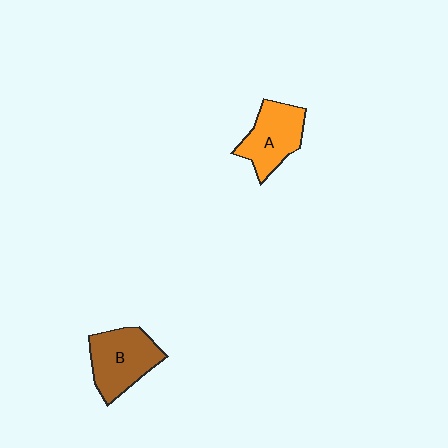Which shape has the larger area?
Shape B (brown).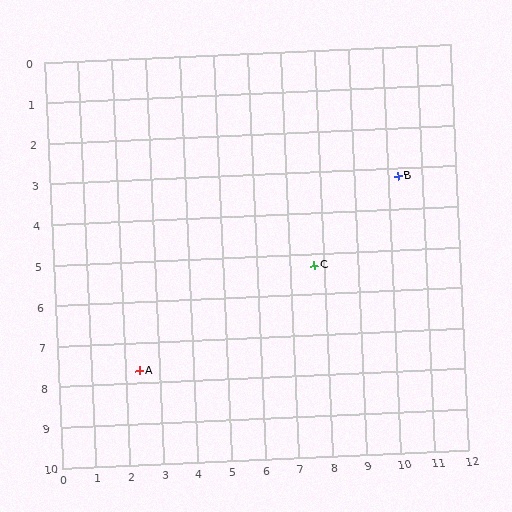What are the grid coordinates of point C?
Point C is at approximately (7.7, 5.3).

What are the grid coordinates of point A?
Point A is at approximately (2.4, 7.7).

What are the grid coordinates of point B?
Point B is at approximately (10.3, 3.2).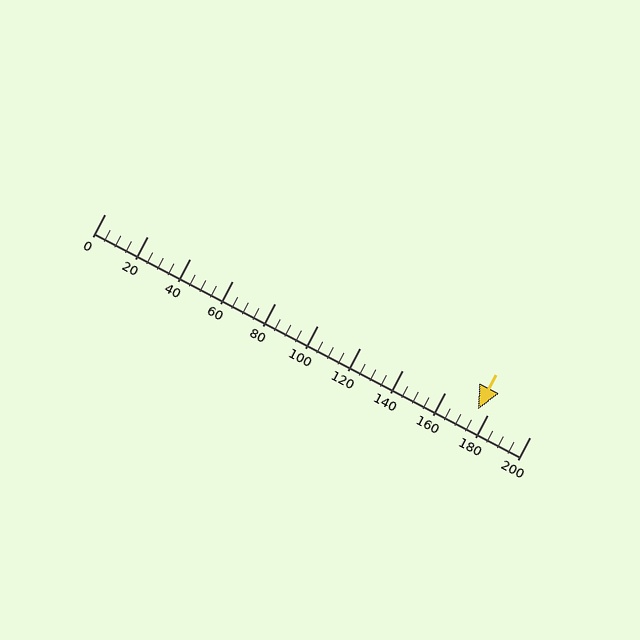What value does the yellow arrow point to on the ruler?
The yellow arrow points to approximately 176.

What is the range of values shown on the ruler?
The ruler shows values from 0 to 200.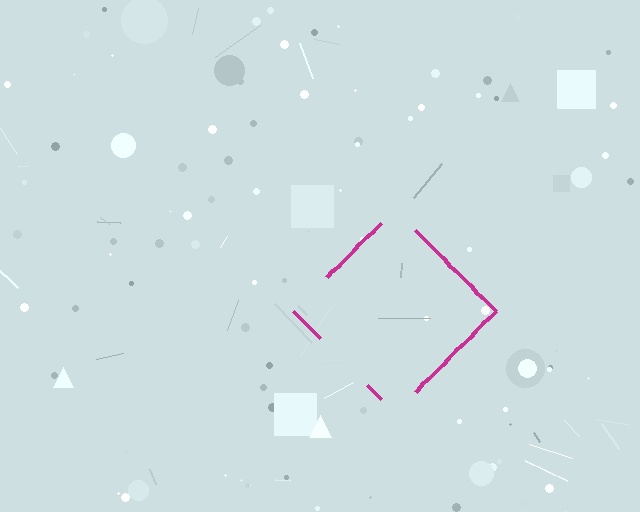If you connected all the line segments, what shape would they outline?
They would outline a diamond.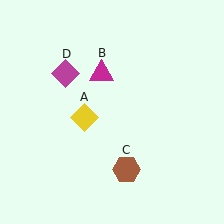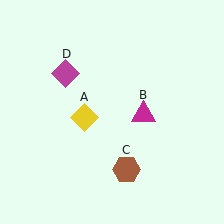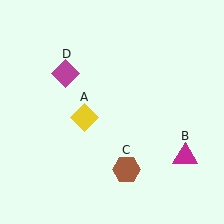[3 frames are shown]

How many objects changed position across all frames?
1 object changed position: magenta triangle (object B).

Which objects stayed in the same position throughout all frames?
Yellow diamond (object A) and brown hexagon (object C) and magenta diamond (object D) remained stationary.